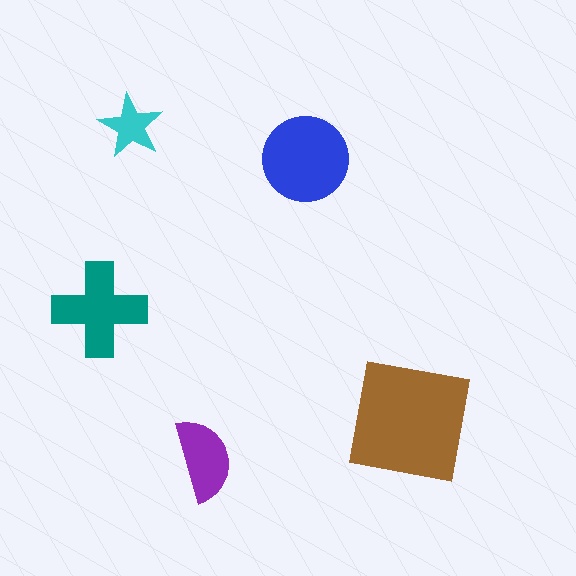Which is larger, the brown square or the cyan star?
The brown square.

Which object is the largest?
The brown square.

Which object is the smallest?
The cyan star.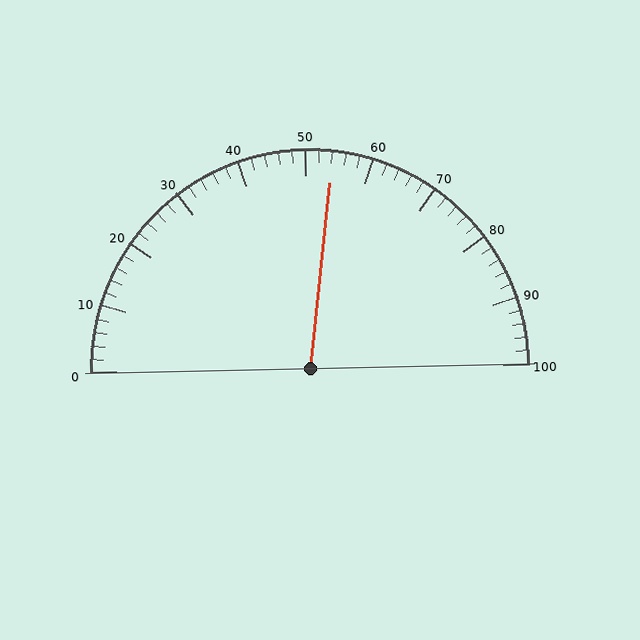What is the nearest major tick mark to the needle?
The nearest major tick mark is 50.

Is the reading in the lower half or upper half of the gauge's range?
The reading is in the upper half of the range (0 to 100).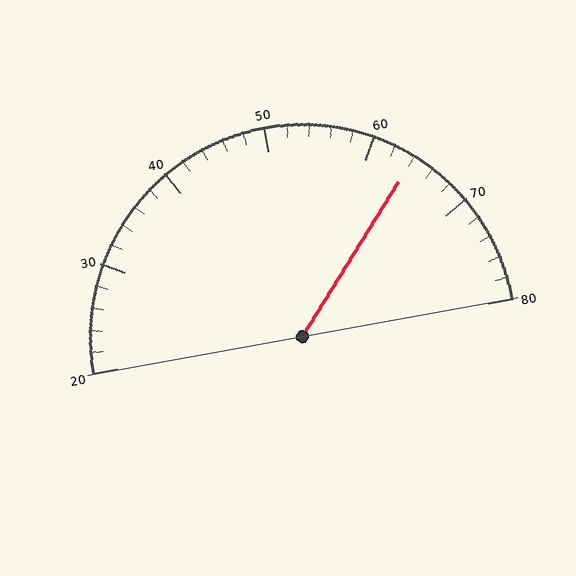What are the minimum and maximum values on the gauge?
The gauge ranges from 20 to 80.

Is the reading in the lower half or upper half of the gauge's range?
The reading is in the upper half of the range (20 to 80).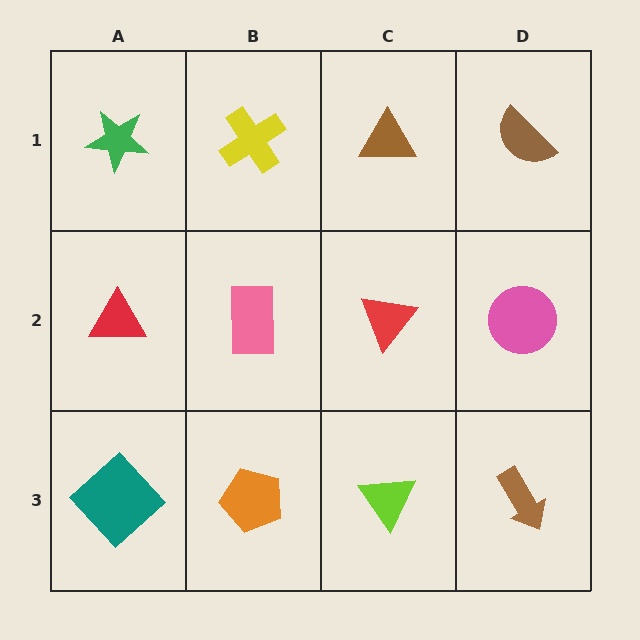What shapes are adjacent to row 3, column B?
A pink rectangle (row 2, column B), a teal diamond (row 3, column A), a lime triangle (row 3, column C).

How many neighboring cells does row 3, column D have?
2.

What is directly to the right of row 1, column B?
A brown triangle.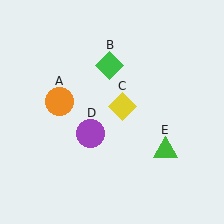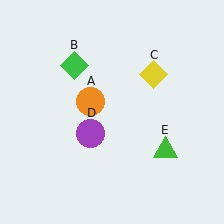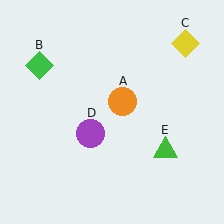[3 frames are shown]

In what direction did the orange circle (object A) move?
The orange circle (object A) moved right.